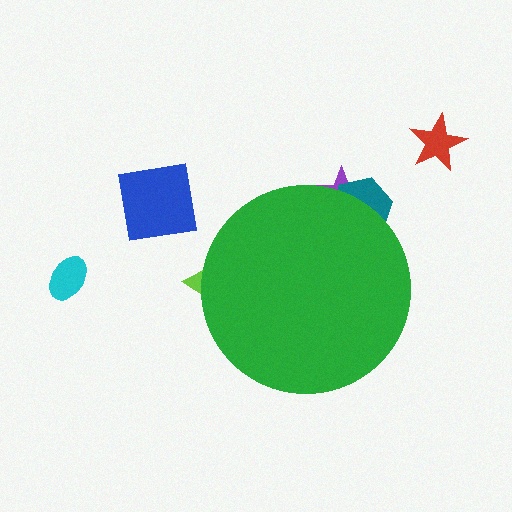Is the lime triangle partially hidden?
Yes, the lime triangle is partially hidden behind the green circle.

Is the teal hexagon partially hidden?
Yes, the teal hexagon is partially hidden behind the green circle.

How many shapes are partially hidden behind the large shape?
3 shapes are partially hidden.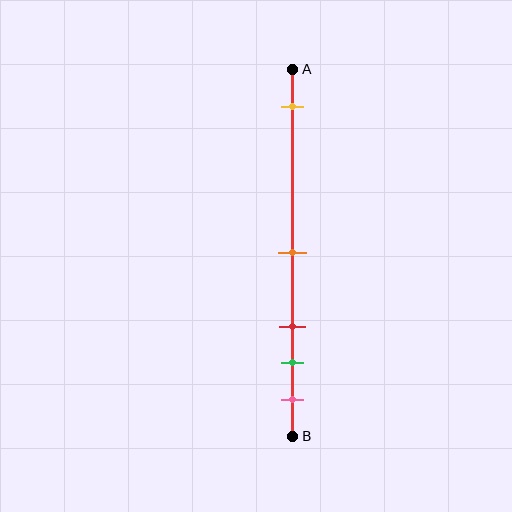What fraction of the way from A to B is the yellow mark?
The yellow mark is approximately 10% (0.1) of the way from A to B.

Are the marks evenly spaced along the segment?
No, the marks are not evenly spaced.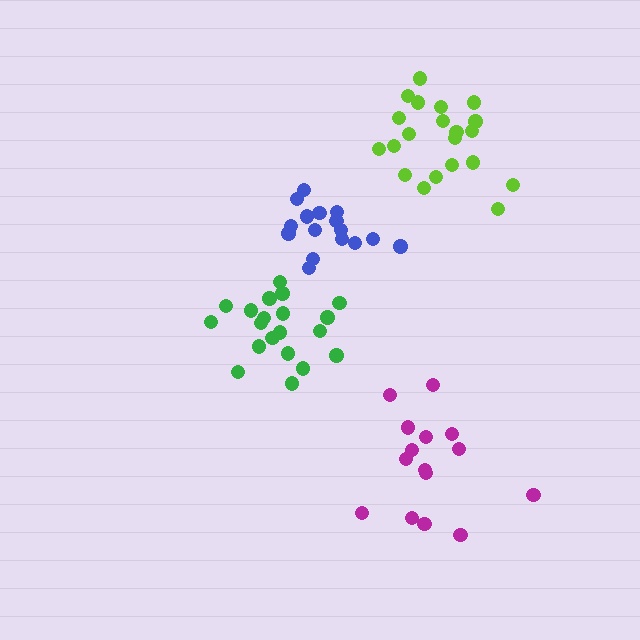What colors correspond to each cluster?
The clusters are colored: green, blue, magenta, lime.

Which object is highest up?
The lime cluster is topmost.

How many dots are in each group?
Group 1: 20 dots, Group 2: 16 dots, Group 3: 15 dots, Group 4: 21 dots (72 total).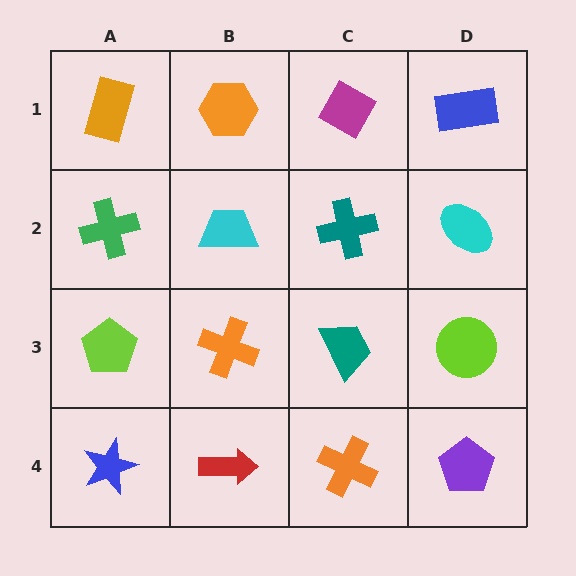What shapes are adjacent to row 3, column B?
A cyan trapezoid (row 2, column B), a red arrow (row 4, column B), a lime pentagon (row 3, column A), a teal trapezoid (row 3, column C).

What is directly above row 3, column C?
A teal cross.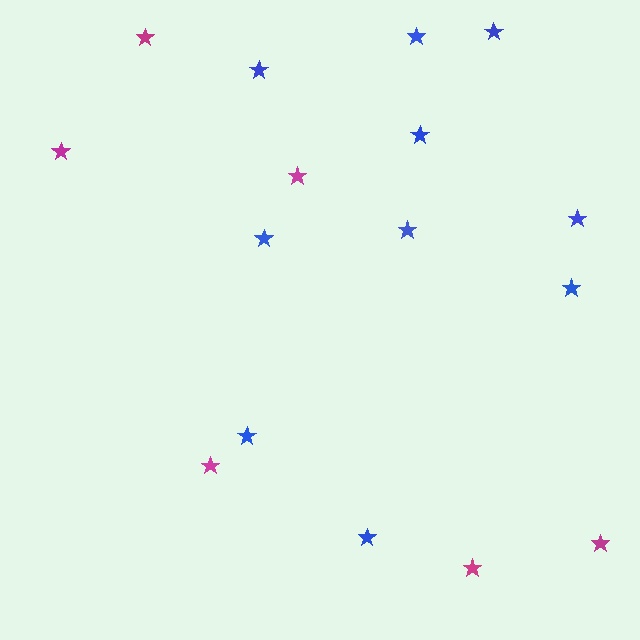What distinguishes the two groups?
There are 2 groups: one group of magenta stars (6) and one group of blue stars (10).